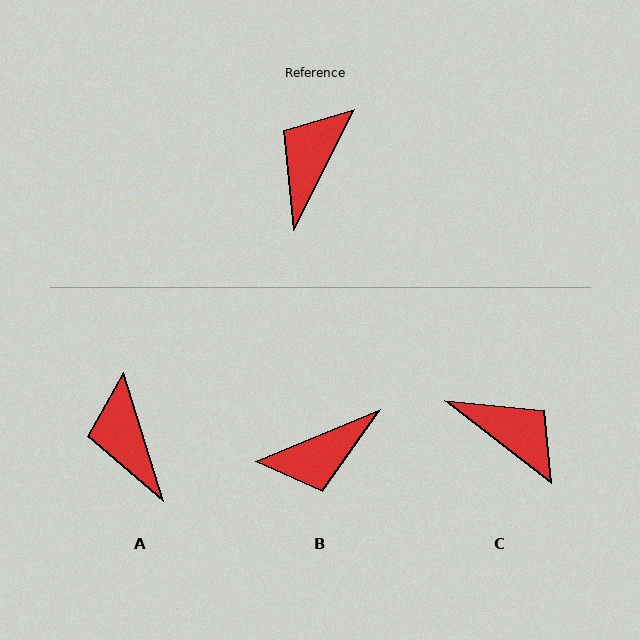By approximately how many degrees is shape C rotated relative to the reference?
Approximately 101 degrees clockwise.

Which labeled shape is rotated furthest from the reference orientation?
B, about 140 degrees away.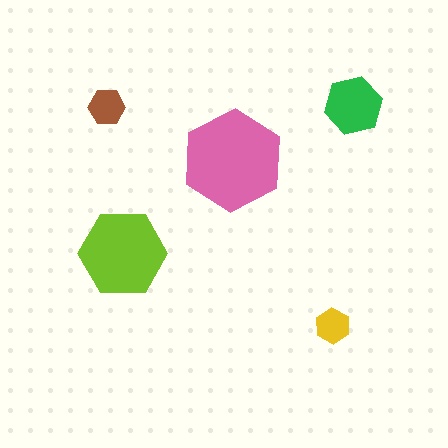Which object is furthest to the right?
The green hexagon is rightmost.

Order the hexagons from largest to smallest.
the pink one, the lime one, the green one, the brown one, the yellow one.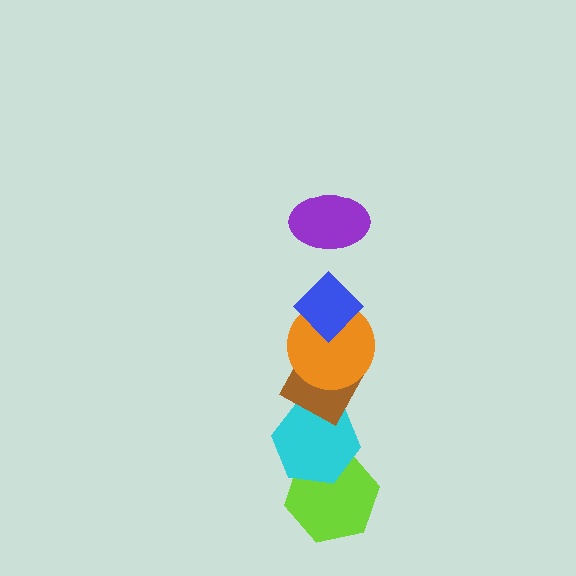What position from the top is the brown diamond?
The brown diamond is 4th from the top.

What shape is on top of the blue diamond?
The purple ellipse is on top of the blue diamond.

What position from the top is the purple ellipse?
The purple ellipse is 1st from the top.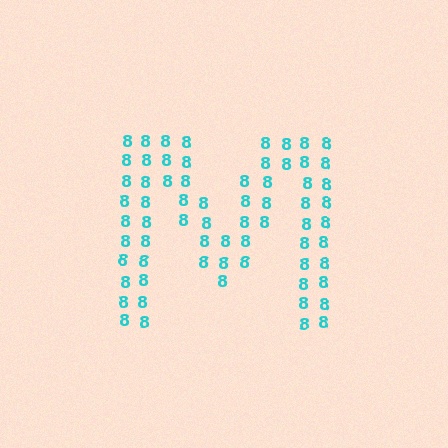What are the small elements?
The small elements are digit 8's.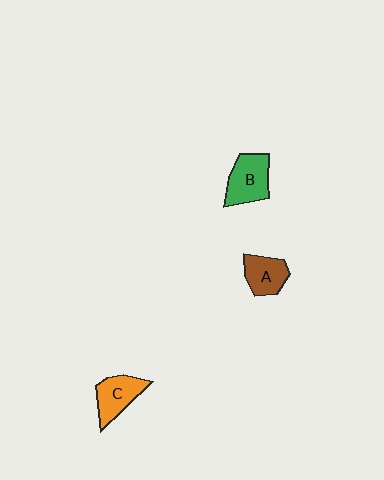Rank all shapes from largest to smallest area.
From largest to smallest: B (green), C (orange), A (brown).